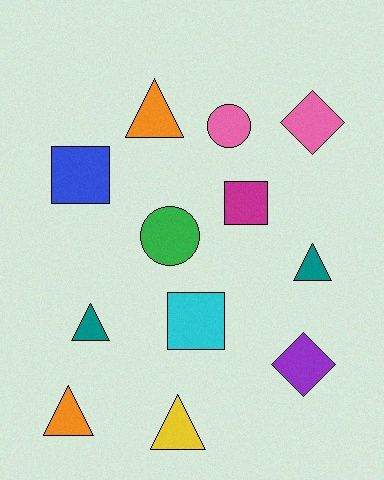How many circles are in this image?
There are 2 circles.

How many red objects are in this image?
There are no red objects.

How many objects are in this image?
There are 12 objects.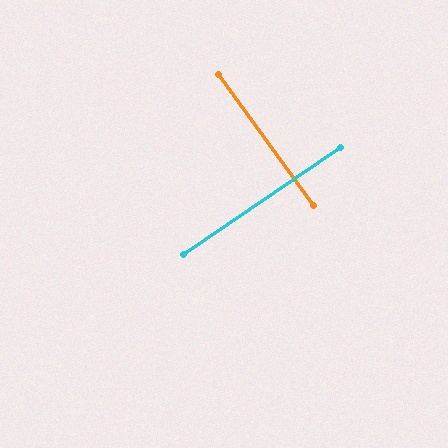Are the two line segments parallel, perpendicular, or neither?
Perpendicular — they meet at approximately 88°.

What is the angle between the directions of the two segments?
Approximately 88 degrees.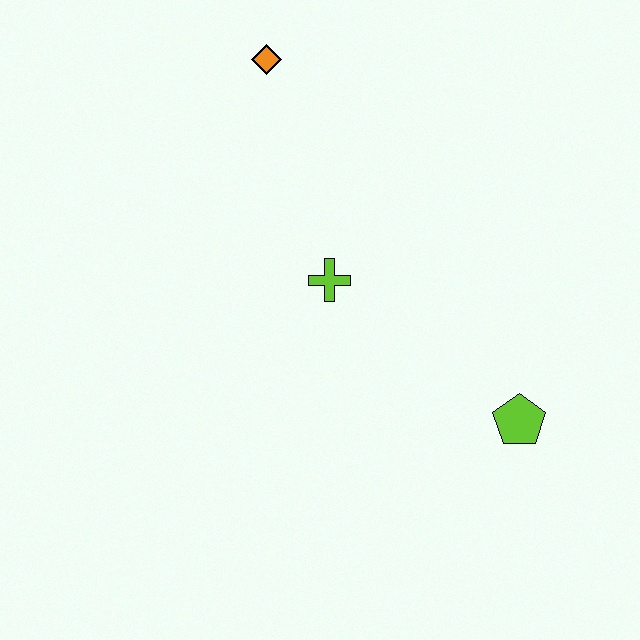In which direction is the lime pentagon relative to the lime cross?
The lime pentagon is to the right of the lime cross.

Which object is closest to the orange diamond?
The lime cross is closest to the orange diamond.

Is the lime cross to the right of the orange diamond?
Yes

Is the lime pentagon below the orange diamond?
Yes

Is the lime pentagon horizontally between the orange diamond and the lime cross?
No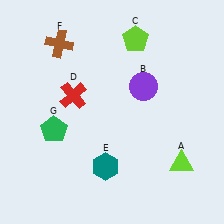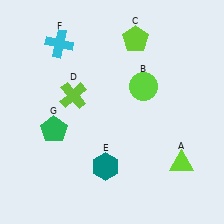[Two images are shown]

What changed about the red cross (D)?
In Image 1, D is red. In Image 2, it changed to lime.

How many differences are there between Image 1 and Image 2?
There are 3 differences between the two images.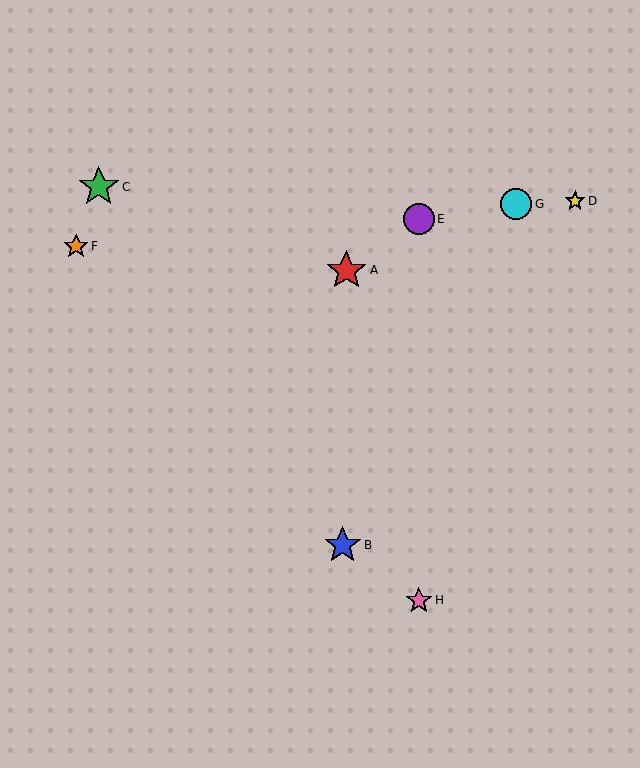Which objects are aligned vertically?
Objects E, H are aligned vertically.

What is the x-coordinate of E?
Object E is at x≈419.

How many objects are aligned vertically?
2 objects (E, H) are aligned vertically.